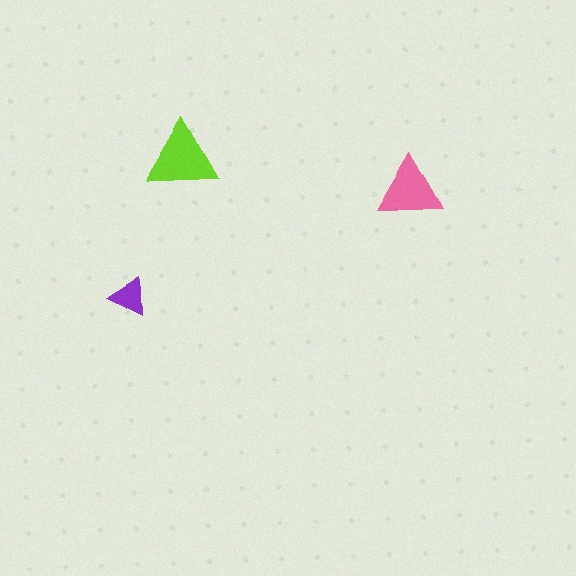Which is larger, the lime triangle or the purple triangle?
The lime one.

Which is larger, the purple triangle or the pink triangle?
The pink one.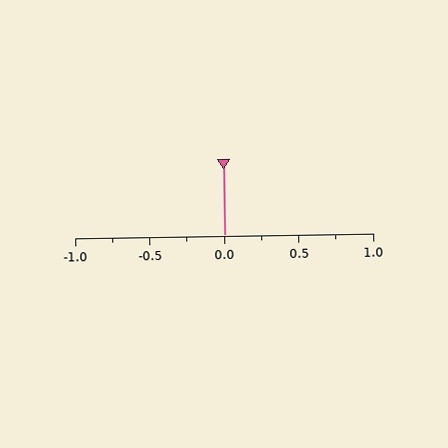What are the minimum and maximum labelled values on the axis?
The axis runs from -1.0 to 1.0.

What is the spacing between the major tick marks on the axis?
The major ticks are spaced 0.5 apart.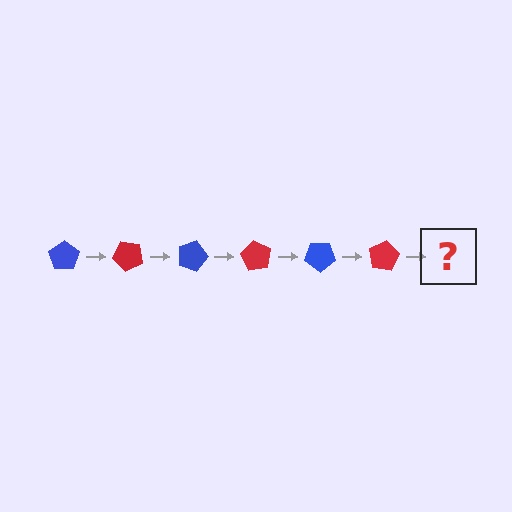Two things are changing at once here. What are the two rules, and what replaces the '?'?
The two rules are that it rotates 45 degrees each step and the color cycles through blue and red. The '?' should be a blue pentagon, rotated 270 degrees from the start.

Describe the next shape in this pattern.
It should be a blue pentagon, rotated 270 degrees from the start.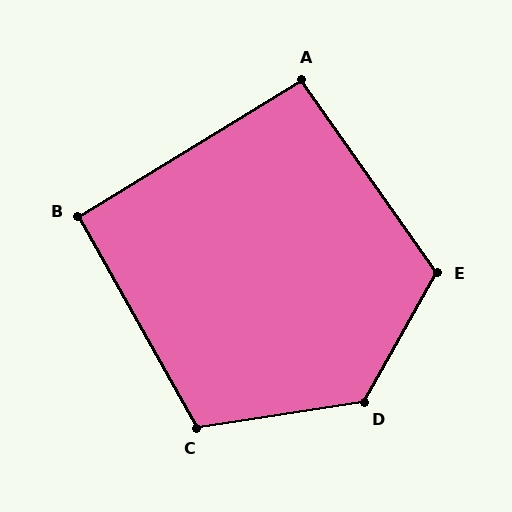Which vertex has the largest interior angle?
D, at approximately 128 degrees.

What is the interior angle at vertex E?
Approximately 115 degrees (obtuse).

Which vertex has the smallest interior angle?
B, at approximately 92 degrees.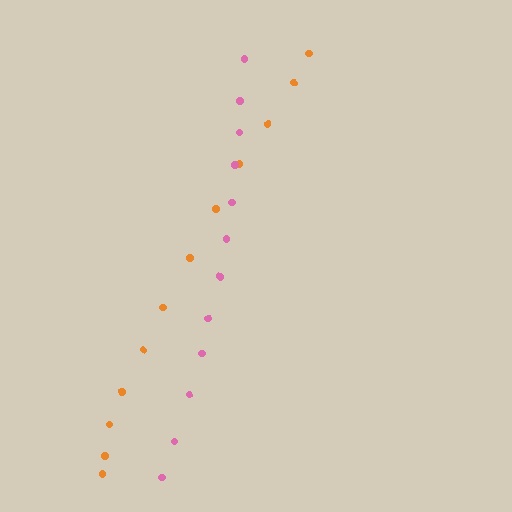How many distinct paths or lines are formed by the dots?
There are 2 distinct paths.